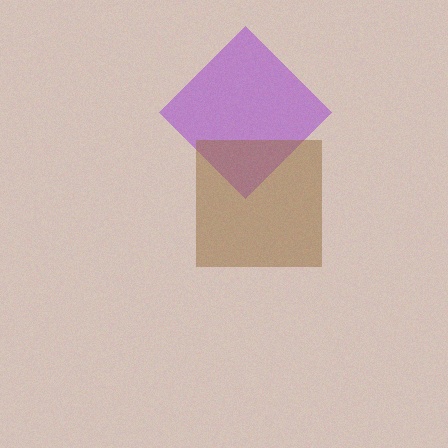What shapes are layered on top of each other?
The layered shapes are: a purple diamond, a brown square.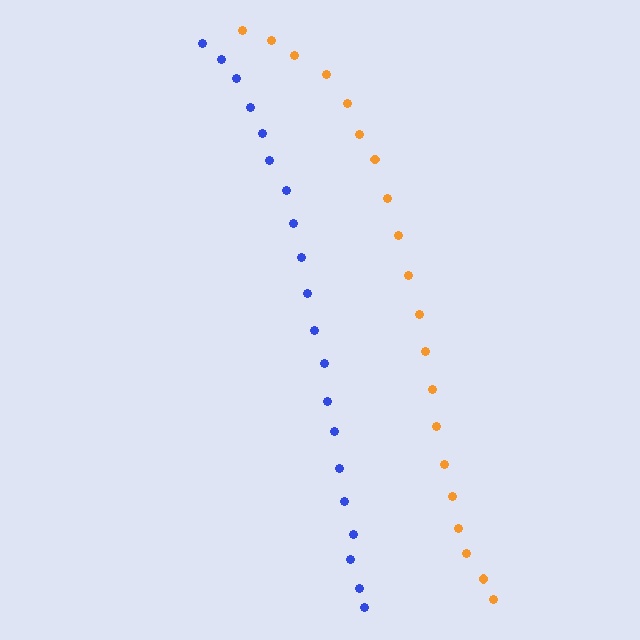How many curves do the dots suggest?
There are 2 distinct paths.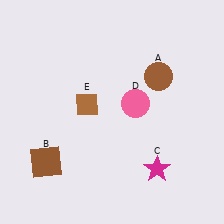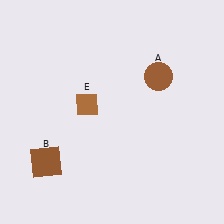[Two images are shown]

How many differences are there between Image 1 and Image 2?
There are 2 differences between the two images.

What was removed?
The pink circle (D), the magenta star (C) were removed in Image 2.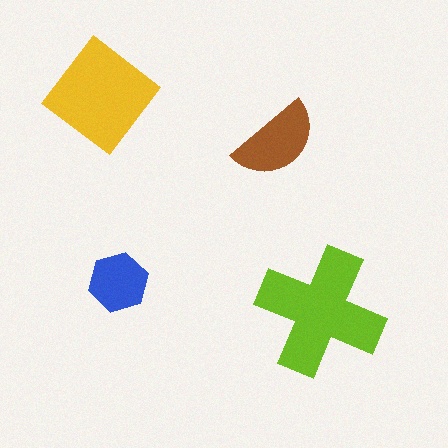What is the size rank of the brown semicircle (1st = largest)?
3rd.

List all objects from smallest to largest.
The blue hexagon, the brown semicircle, the yellow diamond, the lime cross.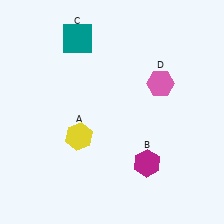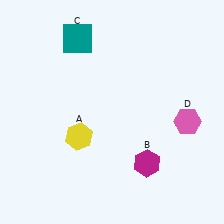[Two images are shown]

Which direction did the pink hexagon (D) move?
The pink hexagon (D) moved down.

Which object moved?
The pink hexagon (D) moved down.